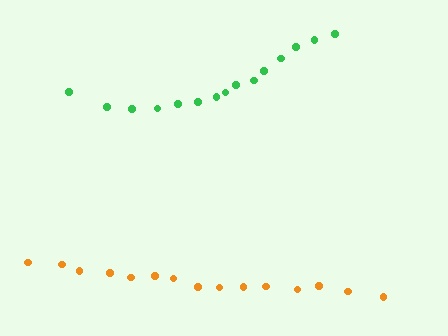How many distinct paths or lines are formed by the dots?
There are 2 distinct paths.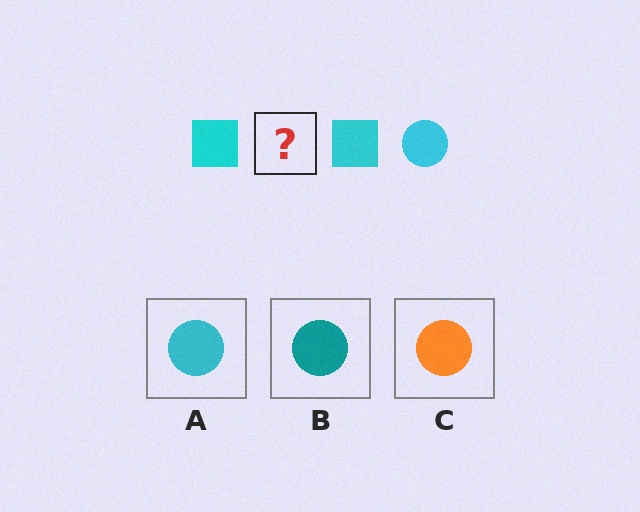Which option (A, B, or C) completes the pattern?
A.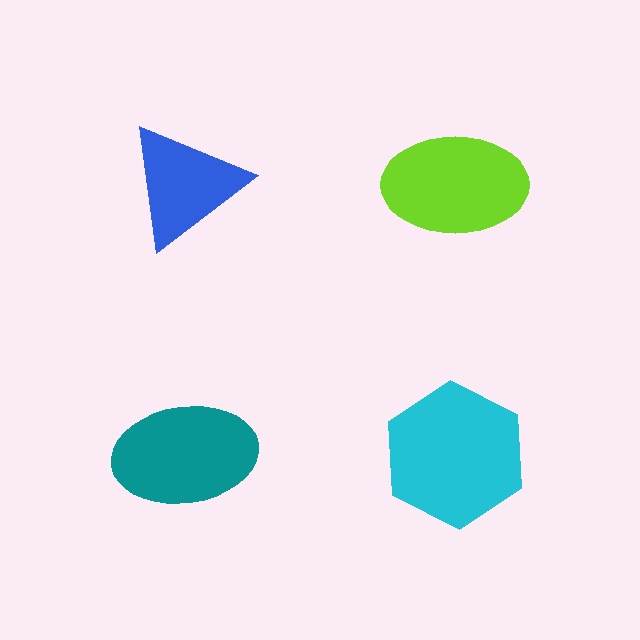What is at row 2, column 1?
A teal ellipse.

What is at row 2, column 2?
A cyan hexagon.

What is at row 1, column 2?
A lime ellipse.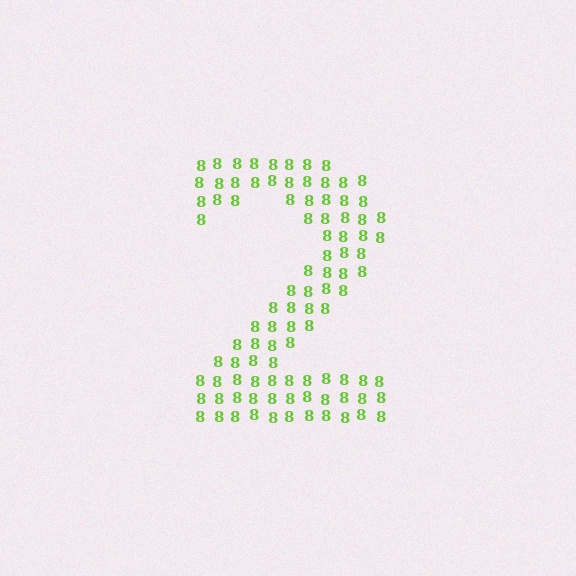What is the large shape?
The large shape is the digit 2.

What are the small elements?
The small elements are digit 8's.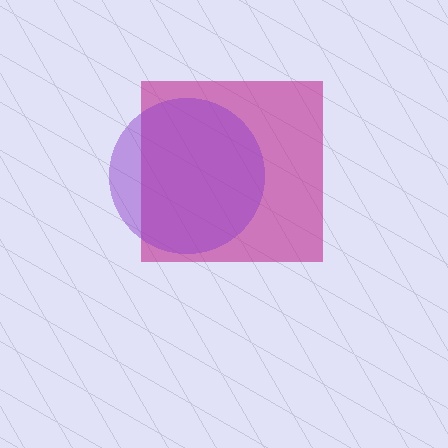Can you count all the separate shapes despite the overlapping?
Yes, there are 2 separate shapes.